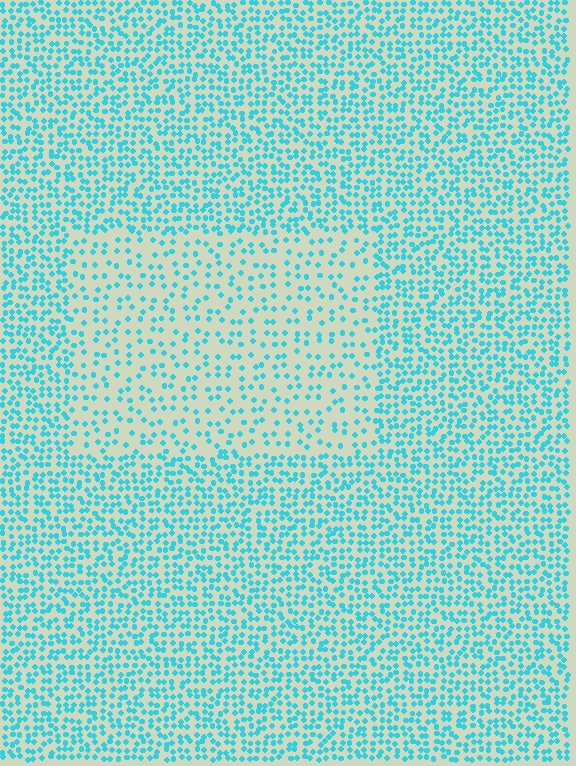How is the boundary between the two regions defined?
The boundary is defined by a change in element density (approximately 2.1x ratio). All elements are the same color, size, and shape.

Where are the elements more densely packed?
The elements are more densely packed outside the rectangle boundary.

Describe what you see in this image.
The image contains small cyan elements arranged at two different densities. A rectangle-shaped region is visible where the elements are less densely packed than the surrounding area.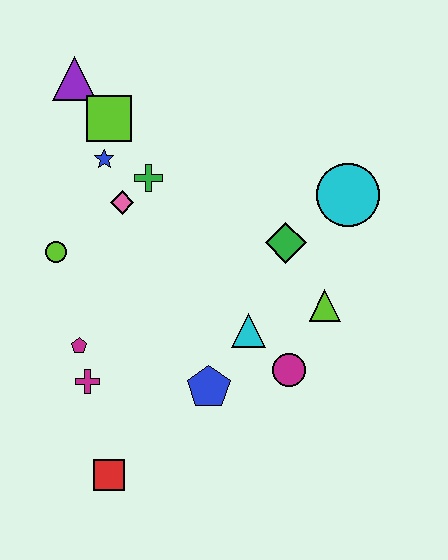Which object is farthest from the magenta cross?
The cyan circle is farthest from the magenta cross.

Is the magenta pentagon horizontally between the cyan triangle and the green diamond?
No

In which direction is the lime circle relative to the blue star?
The lime circle is below the blue star.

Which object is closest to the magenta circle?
The cyan triangle is closest to the magenta circle.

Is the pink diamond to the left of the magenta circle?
Yes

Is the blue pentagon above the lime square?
No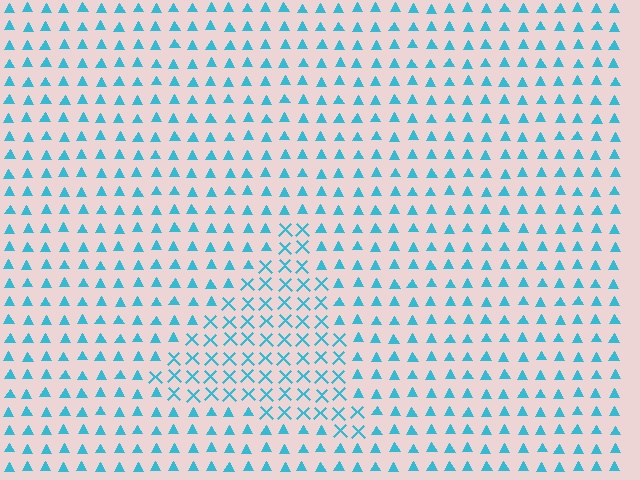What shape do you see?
I see a triangle.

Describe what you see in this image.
The image is filled with small cyan elements arranged in a uniform grid. A triangle-shaped region contains X marks, while the surrounding area contains triangles. The boundary is defined purely by the change in element shape.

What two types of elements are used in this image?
The image uses X marks inside the triangle region and triangles outside it.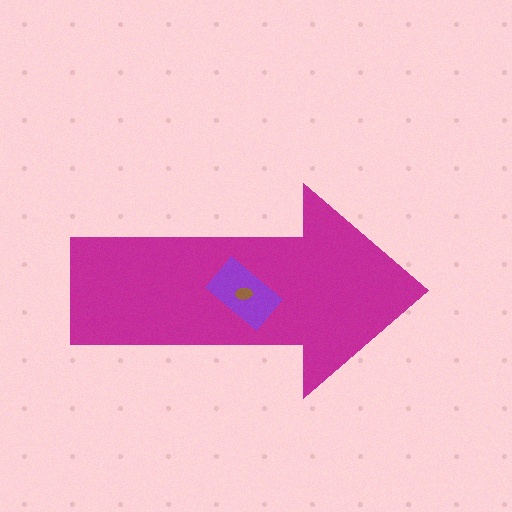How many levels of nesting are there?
3.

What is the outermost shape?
The magenta arrow.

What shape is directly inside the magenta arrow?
The purple rectangle.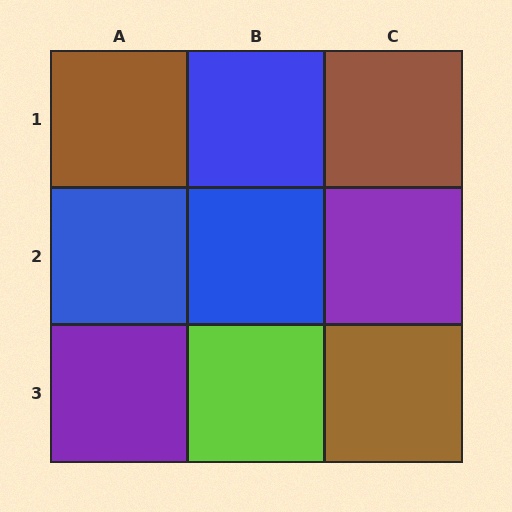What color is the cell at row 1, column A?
Brown.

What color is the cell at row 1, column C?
Brown.